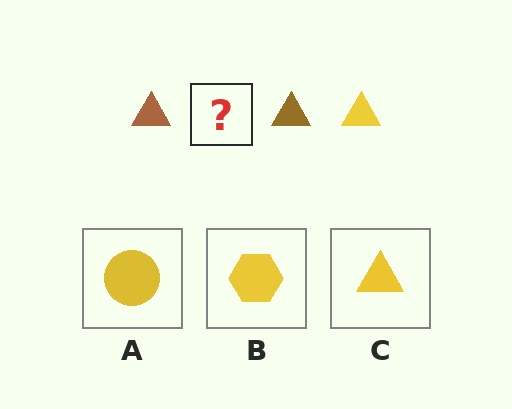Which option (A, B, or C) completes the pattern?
C.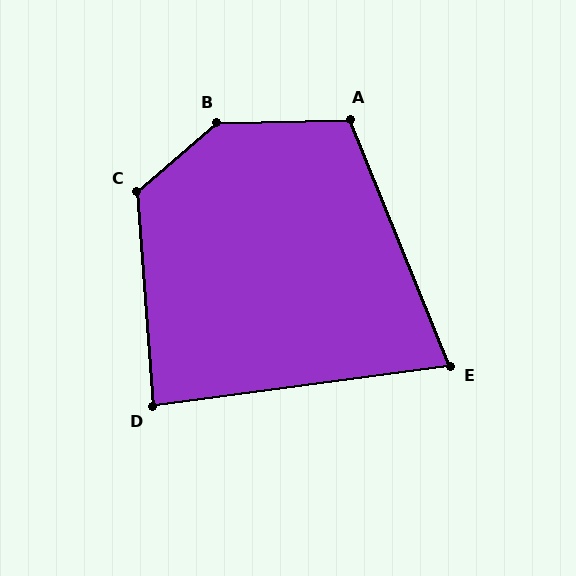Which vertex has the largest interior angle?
B, at approximately 141 degrees.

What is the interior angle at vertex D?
Approximately 87 degrees (approximately right).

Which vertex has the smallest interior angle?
E, at approximately 76 degrees.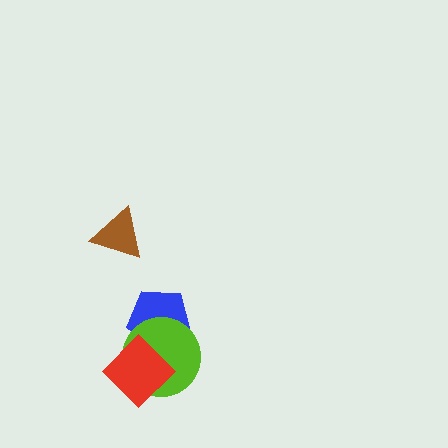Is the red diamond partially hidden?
No, no other shape covers it.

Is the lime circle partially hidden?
Yes, it is partially covered by another shape.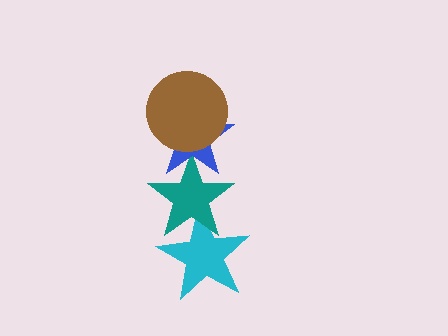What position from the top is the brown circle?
The brown circle is 1st from the top.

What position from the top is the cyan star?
The cyan star is 4th from the top.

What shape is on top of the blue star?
The brown circle is on top of the blue star.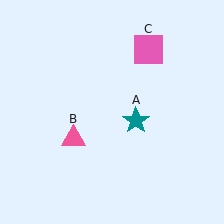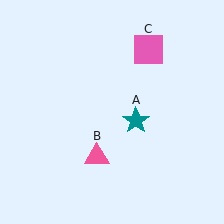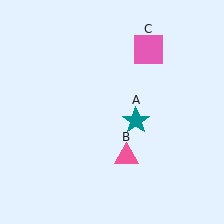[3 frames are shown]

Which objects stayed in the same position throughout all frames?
Teal star (object A) and pink square (object C) remained stationary.